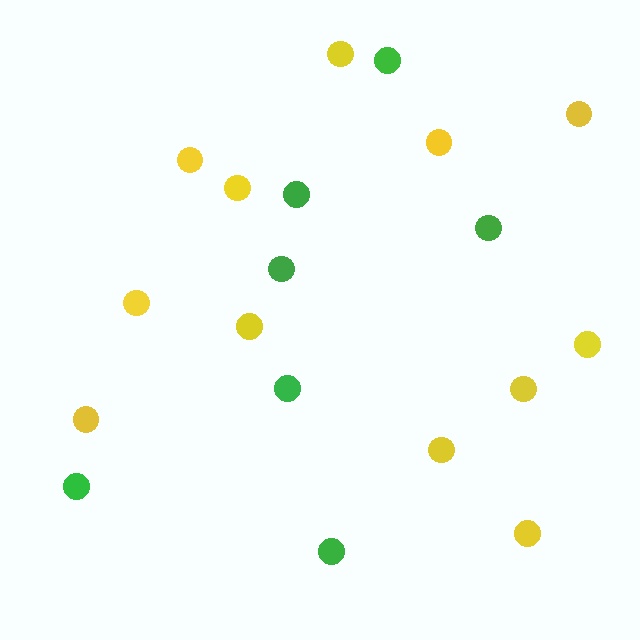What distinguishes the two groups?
There are 2 groups: one group of yellow circles (12) and one group of green circles (7).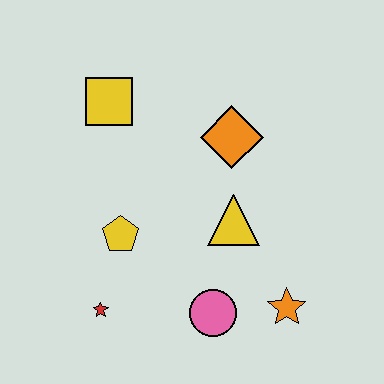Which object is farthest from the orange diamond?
The red star is farthest from the orange diamond.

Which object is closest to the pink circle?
The orange star is closest to the pink circle.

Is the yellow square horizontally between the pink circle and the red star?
Yes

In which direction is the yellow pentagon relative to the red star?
The yellow pentagon is above the red star.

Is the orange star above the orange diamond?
No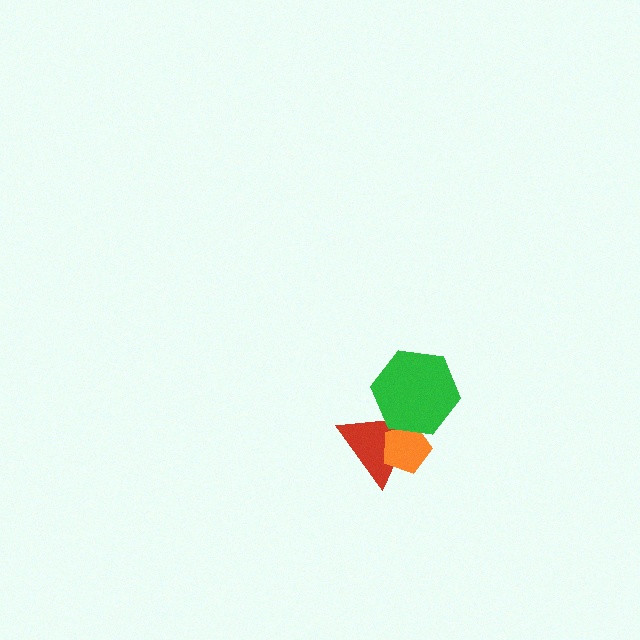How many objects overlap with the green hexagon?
2 objects overlap with the green hexagon.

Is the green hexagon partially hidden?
No, no other shape covers it.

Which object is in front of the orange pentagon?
The green hexagon is in front of the orange pentagon.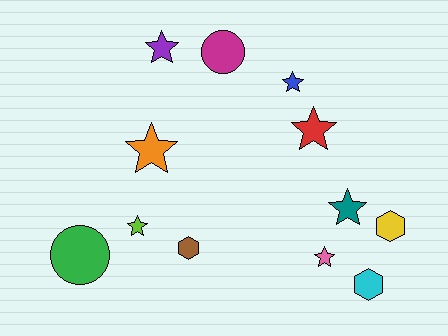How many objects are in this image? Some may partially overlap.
There are 12 objects.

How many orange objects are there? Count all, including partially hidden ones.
There is 1 orange object.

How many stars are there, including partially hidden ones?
There are 7 stars.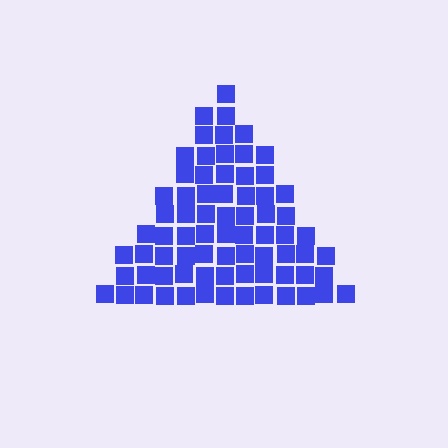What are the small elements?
The small elements are squares.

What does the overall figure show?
The overall figure shows a triangle.